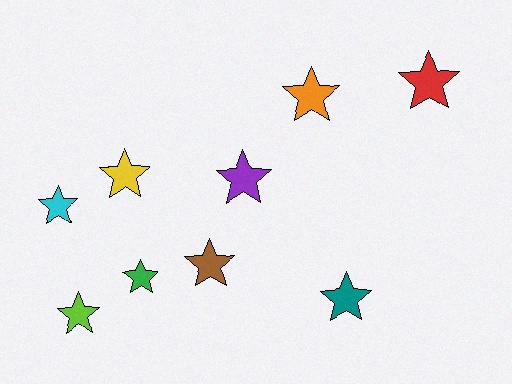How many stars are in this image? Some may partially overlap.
There are 9 stars.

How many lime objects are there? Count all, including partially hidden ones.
There is 1 lime object.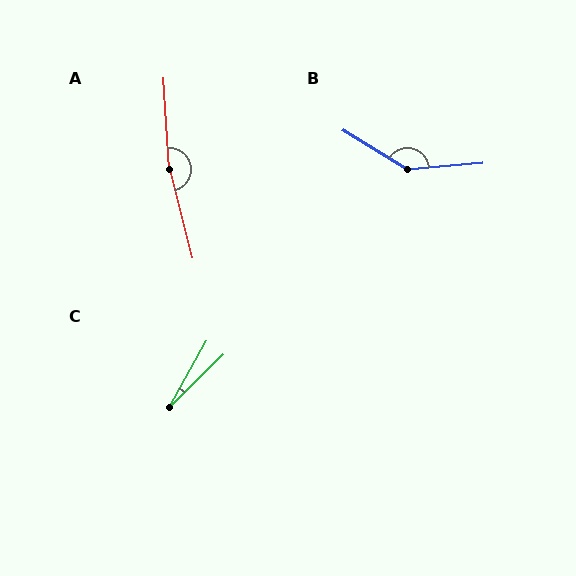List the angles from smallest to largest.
C (16°), B (144°), A (169°).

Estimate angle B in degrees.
Approximately 144 degrees.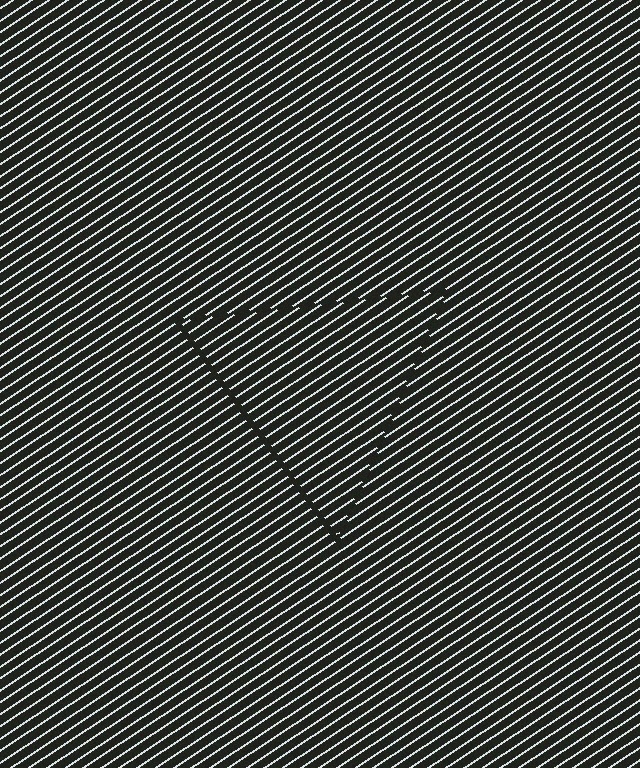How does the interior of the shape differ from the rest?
The interior of the shape contains the same grating, shifted by half a period — the contour is defined by the phase discontinuity where line-ends from the inner and outer gratings abut.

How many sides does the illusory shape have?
3 sides — the line-ends trace a triangle.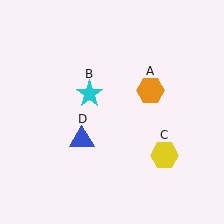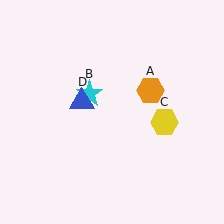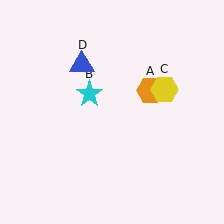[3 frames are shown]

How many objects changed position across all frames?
2 objects changed position: yellow hexagon (object C), blue triangle (object D).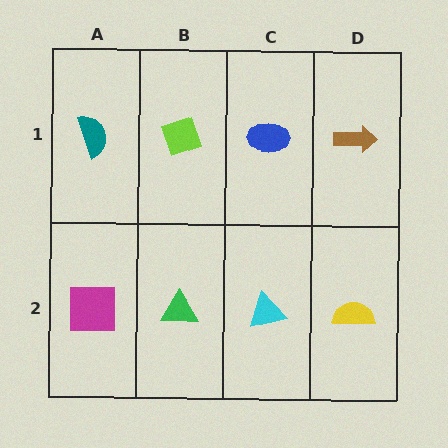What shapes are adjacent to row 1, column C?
A cyan triangle (row 2, column C), a lime diamond (row 1, column B), a brown arrow (row 1, column D).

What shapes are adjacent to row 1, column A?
A magenta square (row 2, column A), a lime diamond (row 1, column B).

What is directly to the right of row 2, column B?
A cyan triangle.